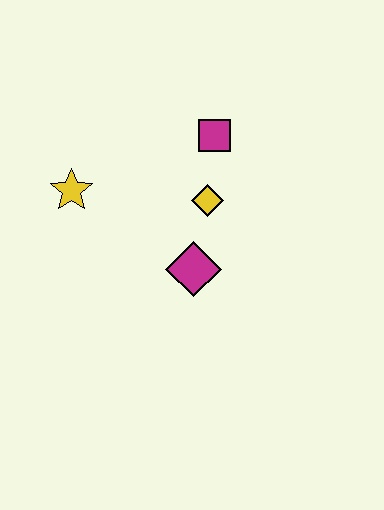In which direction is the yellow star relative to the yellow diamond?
The yellow star is to the left of the yellow diamond.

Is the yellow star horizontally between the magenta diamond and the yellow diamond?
No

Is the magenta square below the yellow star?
No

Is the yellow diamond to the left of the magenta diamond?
No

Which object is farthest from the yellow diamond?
The yellow star is farthest from the yellow diamond.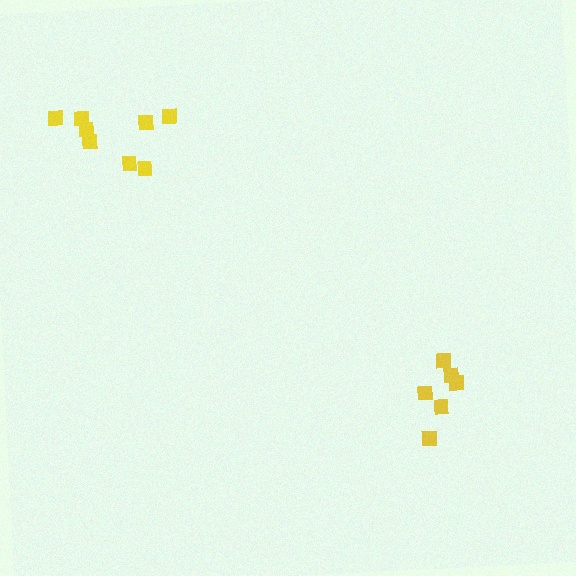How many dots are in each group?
Group 1: 6 dots, Group 2: 8 dots (14 total).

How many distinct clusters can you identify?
There are 2 distinct clusters.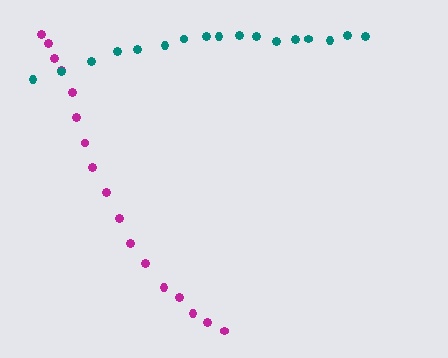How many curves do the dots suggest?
There are 2 distinct paths.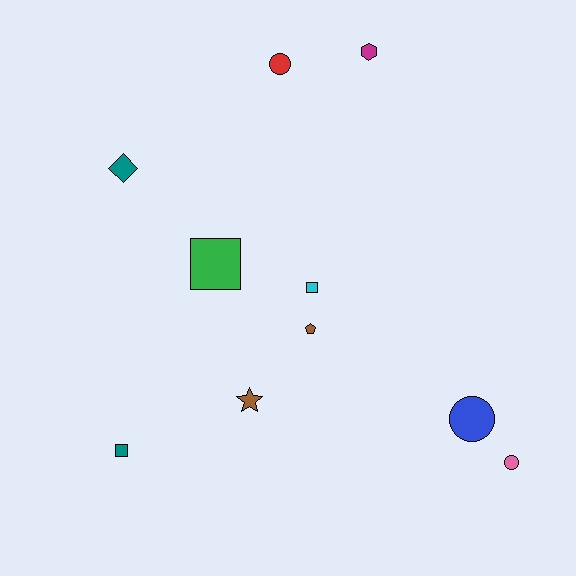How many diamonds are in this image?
There is 1 diamond.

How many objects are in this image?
There are 10 objects.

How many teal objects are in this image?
There are 2 teal objects.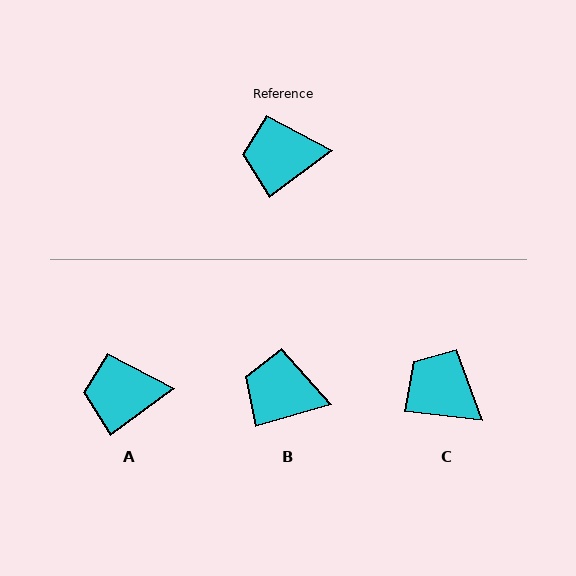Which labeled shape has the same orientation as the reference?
A.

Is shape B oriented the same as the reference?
No, it is off by about 20 degrees.